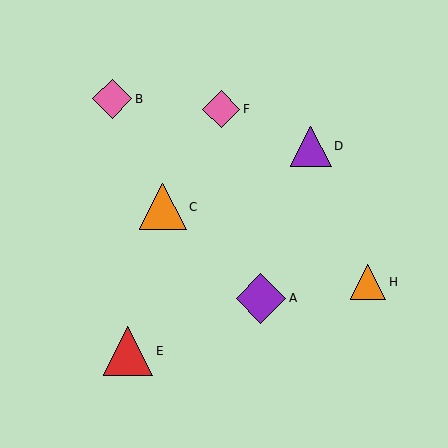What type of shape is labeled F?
Shape F is a pink diamond.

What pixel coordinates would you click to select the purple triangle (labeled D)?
Click at (311, 146) to select the purple triangle D.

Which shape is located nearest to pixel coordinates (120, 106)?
The pink diamond (labeled B) at (112, 99) is nearest to that location.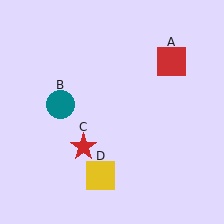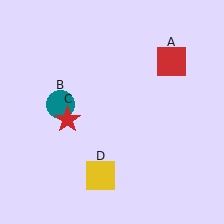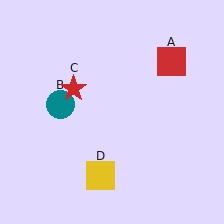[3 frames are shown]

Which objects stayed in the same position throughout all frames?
Red square (object A) and teal circle (object B) and yellow square (object D) remained stationary.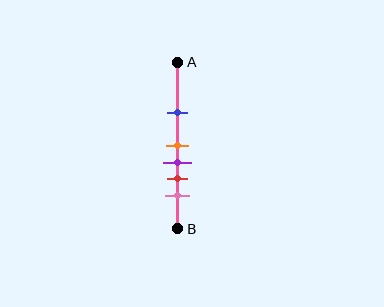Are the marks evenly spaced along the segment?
No, the marks are not evenly spaced.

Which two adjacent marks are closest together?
The orange and purple marks are the closest adjacent pair.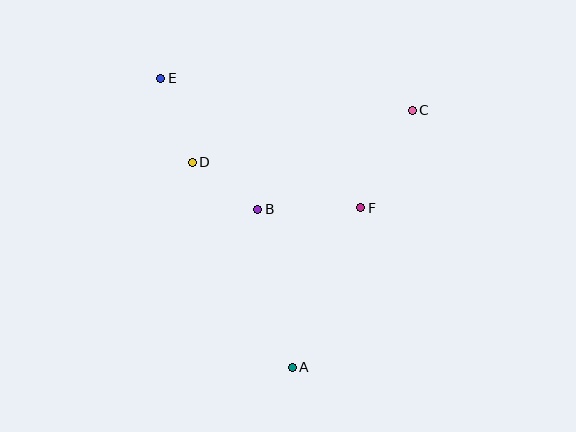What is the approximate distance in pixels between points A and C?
The distance between A and C is approximately 283 pixels.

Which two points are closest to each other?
Points B and D are closest to each other.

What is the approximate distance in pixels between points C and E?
The distance between C and E is approximately 253 pixels.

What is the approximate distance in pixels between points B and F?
The distance between B and F is approximately 103 pixels.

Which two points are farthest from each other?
Points A and E are farthest from each other.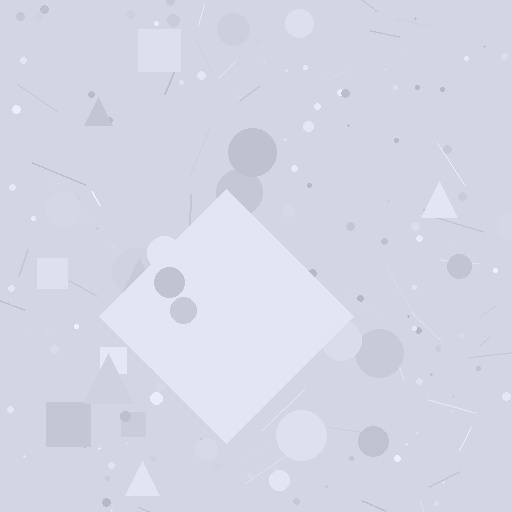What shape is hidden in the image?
A diamond is hidden in the image.